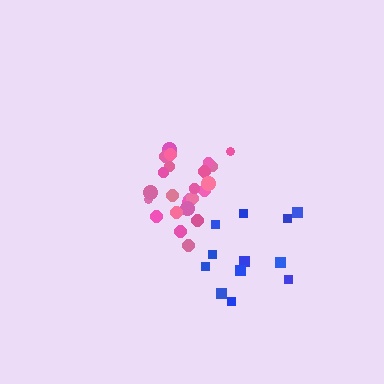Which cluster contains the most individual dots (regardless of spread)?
Pink (24).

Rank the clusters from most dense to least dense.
pink, blue.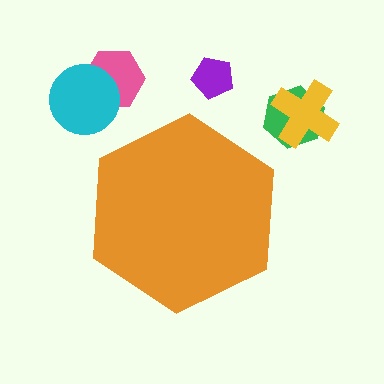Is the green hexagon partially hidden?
No, the green hexagon is fully visible.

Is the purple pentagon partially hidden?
No, the purple pentagon is fully visible.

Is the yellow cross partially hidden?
No, the yellow cross is fully visible.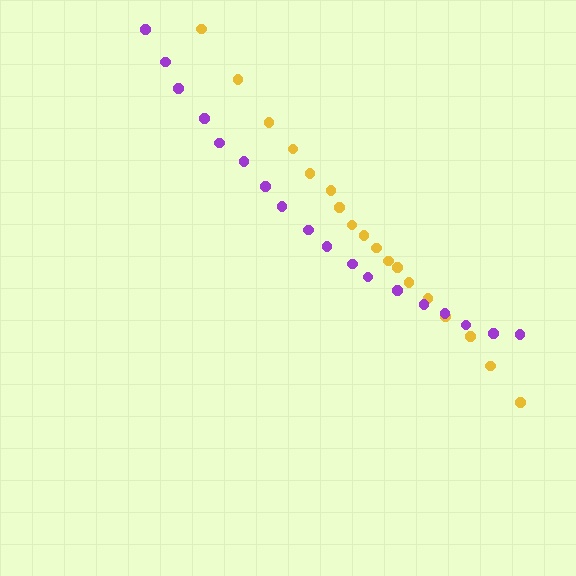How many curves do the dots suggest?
There are 2 distinct paths.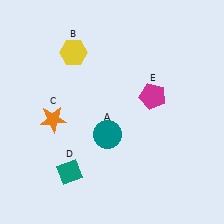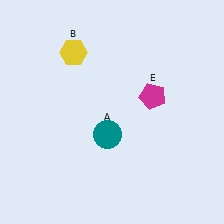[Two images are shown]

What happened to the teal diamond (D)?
The teal diamond (D) was removed in Image 2. It was in the bottom-left area of Image 1.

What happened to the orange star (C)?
The orange star (C) was removed in Image 2. It was in the bottom-left area of Image 1.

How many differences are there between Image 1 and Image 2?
There are 2 differences between the two images.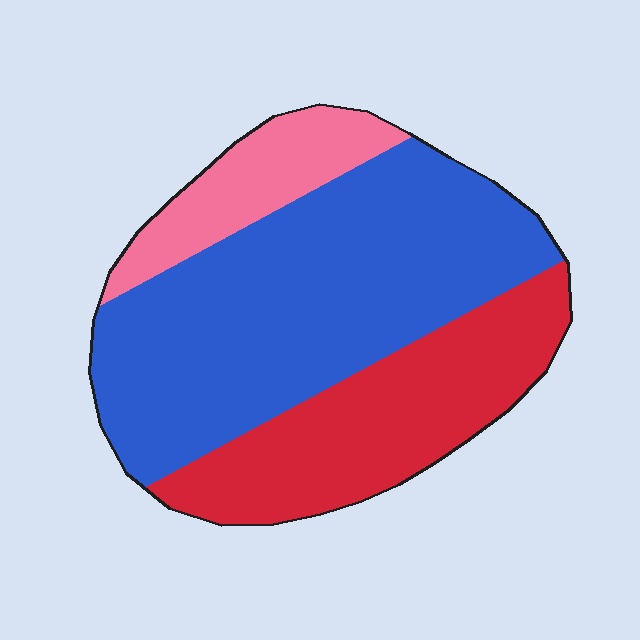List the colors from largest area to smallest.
From largest to smallest: blue, red, pink.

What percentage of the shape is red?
Red covers about 30% of the shape.